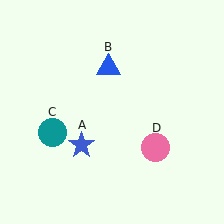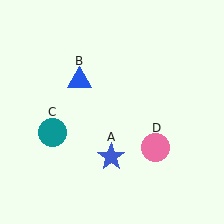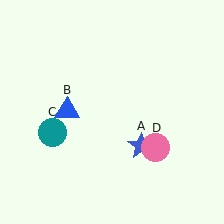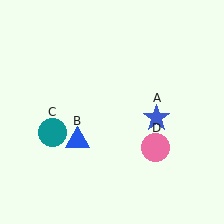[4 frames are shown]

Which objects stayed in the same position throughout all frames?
Teal circle (object C) and pink circle (object D) remained stationary.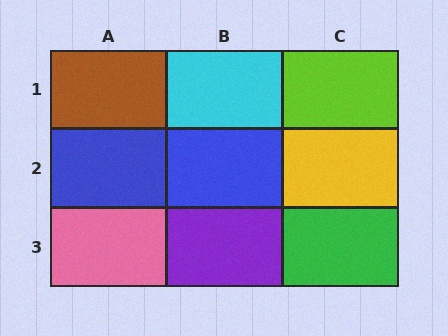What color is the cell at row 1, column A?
Brown.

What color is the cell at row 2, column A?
Blue.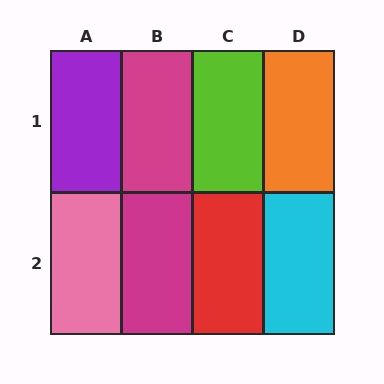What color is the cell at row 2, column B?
Magenta.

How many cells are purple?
1 cell is purple.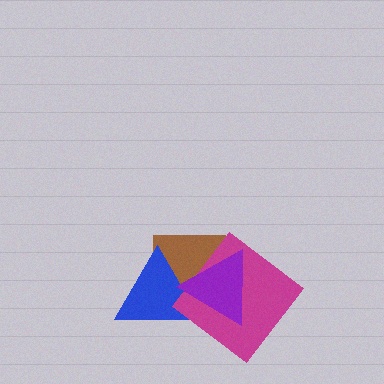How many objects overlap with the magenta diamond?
3 objects overlap with the magenta diamond.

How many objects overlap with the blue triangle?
3 objects overlap with the blue triangle.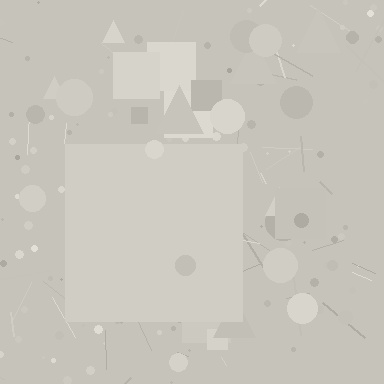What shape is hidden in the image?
A square is hidden in the image.